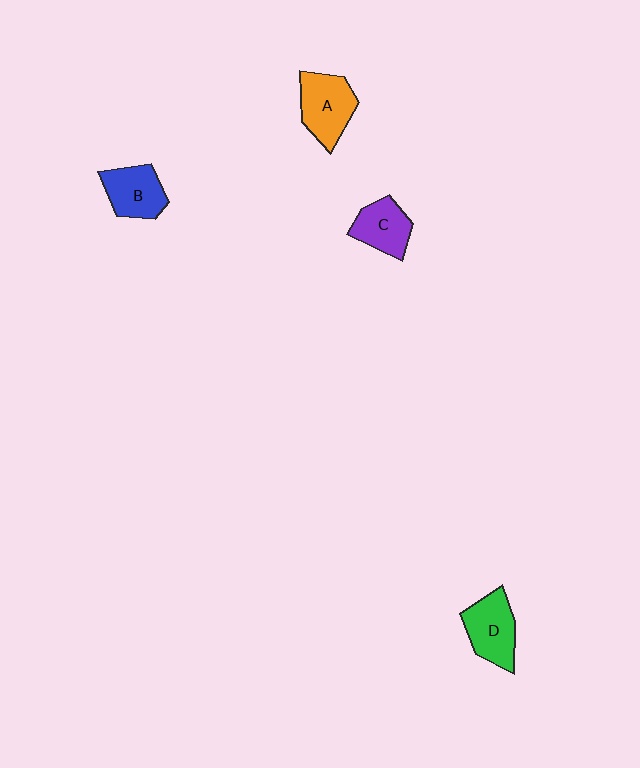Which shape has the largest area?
Shape A (orange).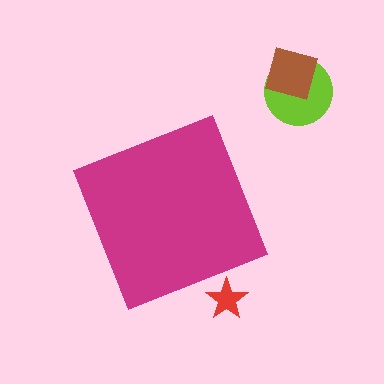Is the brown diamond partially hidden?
No, the brown diamond is fully visible.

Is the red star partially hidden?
Yes, the red star is partially hidden behind the magenta diamond.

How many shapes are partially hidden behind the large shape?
1 shape is partially hidden.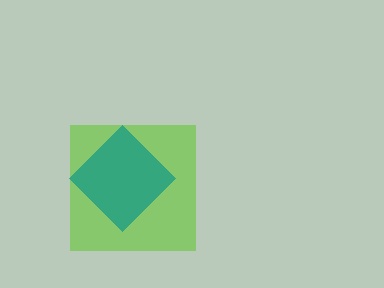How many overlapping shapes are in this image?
There are 2 overlapping shapes in the image.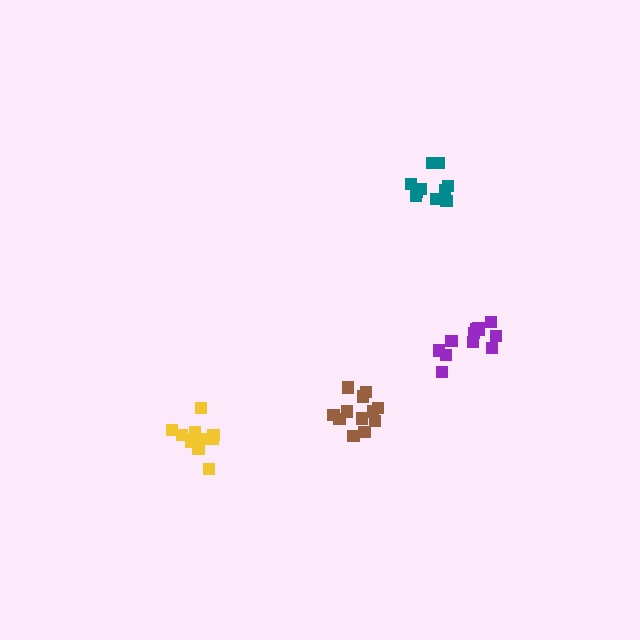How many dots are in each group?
Group 1: 12 dots, Group 2: 10 dots, Group 3: 11 dots, Group 4: 13 dots (46 total).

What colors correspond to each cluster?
The clusters are colored: brown, teal, yellow, purple.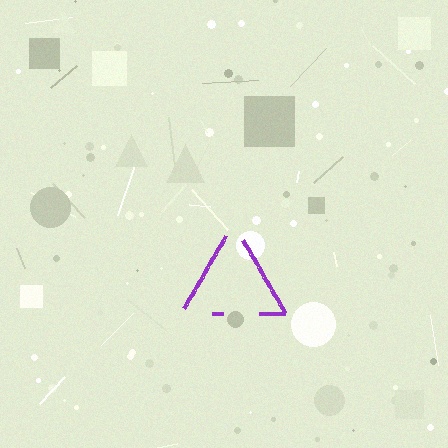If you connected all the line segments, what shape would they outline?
They would outline a triangle.